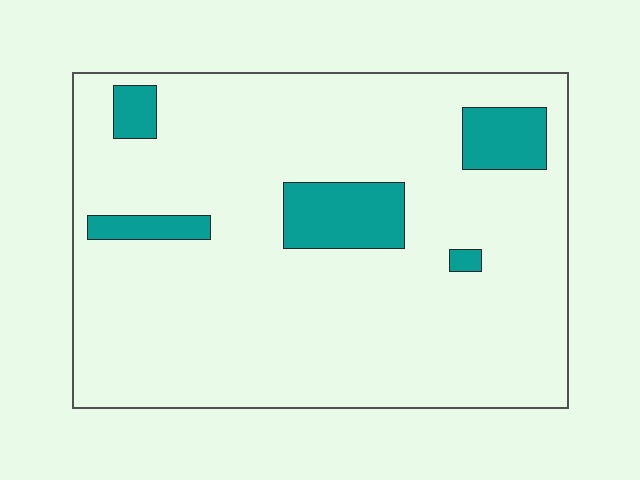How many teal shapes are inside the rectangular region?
5.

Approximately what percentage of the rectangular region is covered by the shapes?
Approximately 10%.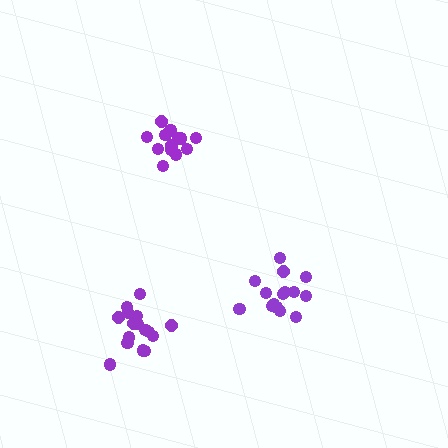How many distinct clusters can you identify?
There are 3 distinct clusters.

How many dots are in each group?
Group 1: 15 dots, Group 2: 14 dots, Group 3: 16 dots (45 total).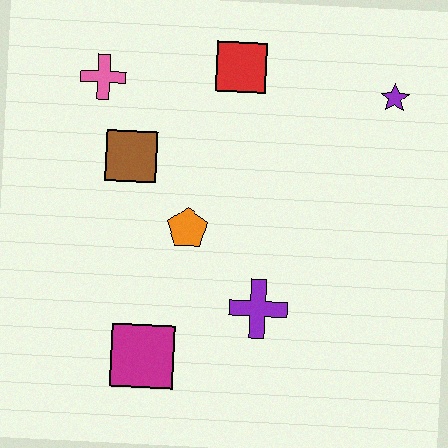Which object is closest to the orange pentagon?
The brown square is closest to the orange pentagon.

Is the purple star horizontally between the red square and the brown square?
No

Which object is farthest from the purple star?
The magenta square is farthest from the purple star.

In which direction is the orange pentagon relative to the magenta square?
The orange pentagon is above the magenta square.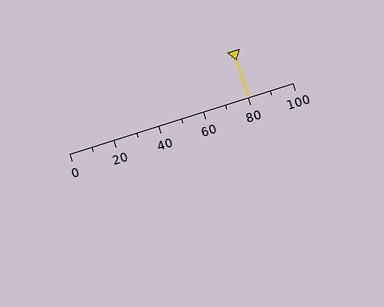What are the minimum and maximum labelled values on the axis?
The axis runs from 0 to 100.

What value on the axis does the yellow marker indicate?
The marker indicates approximately 80.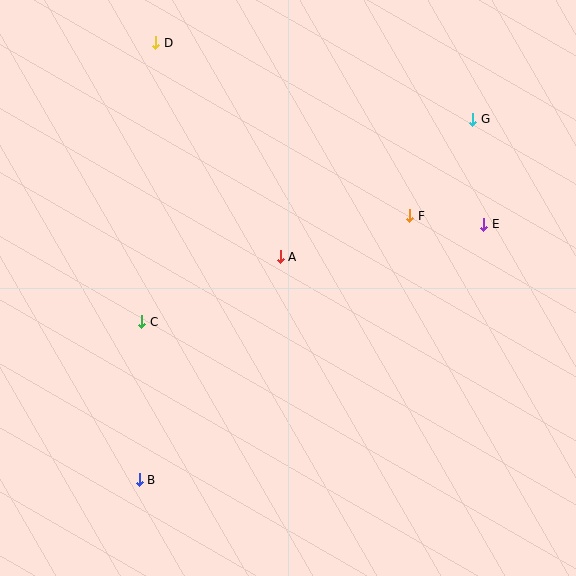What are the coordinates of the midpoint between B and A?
The midpoint between B and A is at (210, 368).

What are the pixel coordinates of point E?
Point E is at (484, 224).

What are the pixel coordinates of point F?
Point F is at (410, 216).